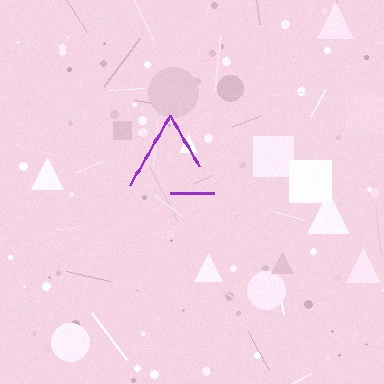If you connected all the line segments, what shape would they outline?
They would outline a triangle.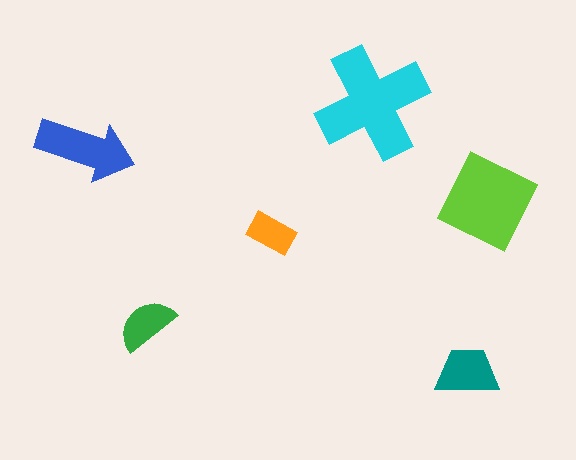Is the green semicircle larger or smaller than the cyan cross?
Smaller.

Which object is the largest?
The cyan cross.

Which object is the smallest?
The orange rectangle.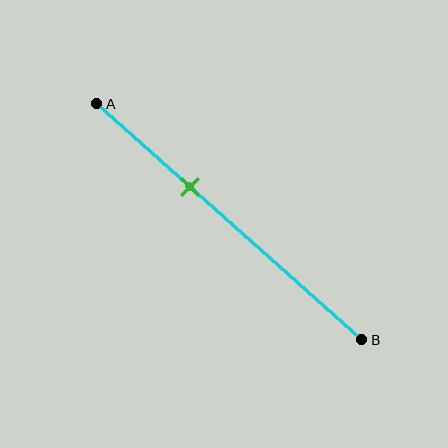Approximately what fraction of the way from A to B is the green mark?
The green mark is approximately 35% of the way from A to B.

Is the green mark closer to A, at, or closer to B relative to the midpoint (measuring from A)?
The green mark is closer to point A than the midpoint of segment AB.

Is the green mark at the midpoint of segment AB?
No, the mark is at about 35% from A, not at the 50% midpoint.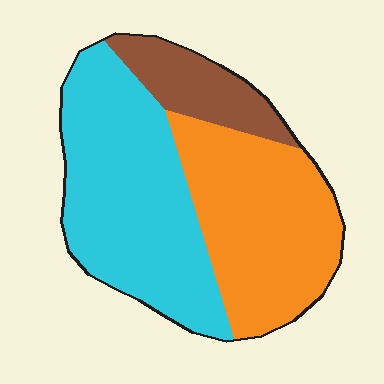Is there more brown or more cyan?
Cyan.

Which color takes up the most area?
Cyan, at roughly 45%.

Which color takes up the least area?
Brown, at roughly 15%.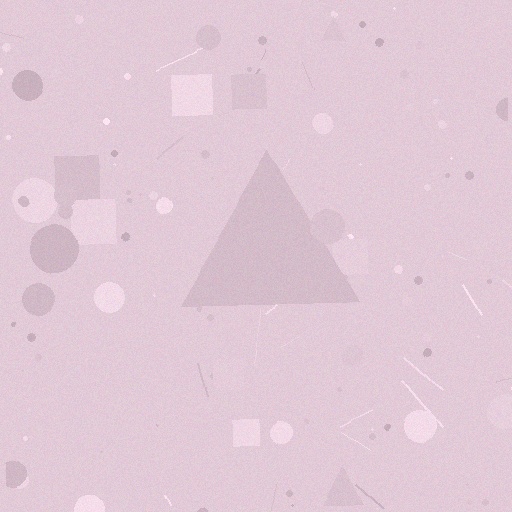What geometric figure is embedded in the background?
A triangle is embedded in the background.